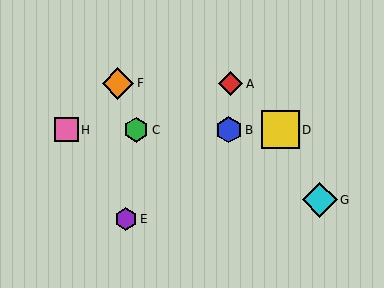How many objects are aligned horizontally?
4 objects (B, C, D, H) are aligned horizontally.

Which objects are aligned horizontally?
Objects B, C, D, H are aligned horizontally.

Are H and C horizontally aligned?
Yes, both are at y≈130.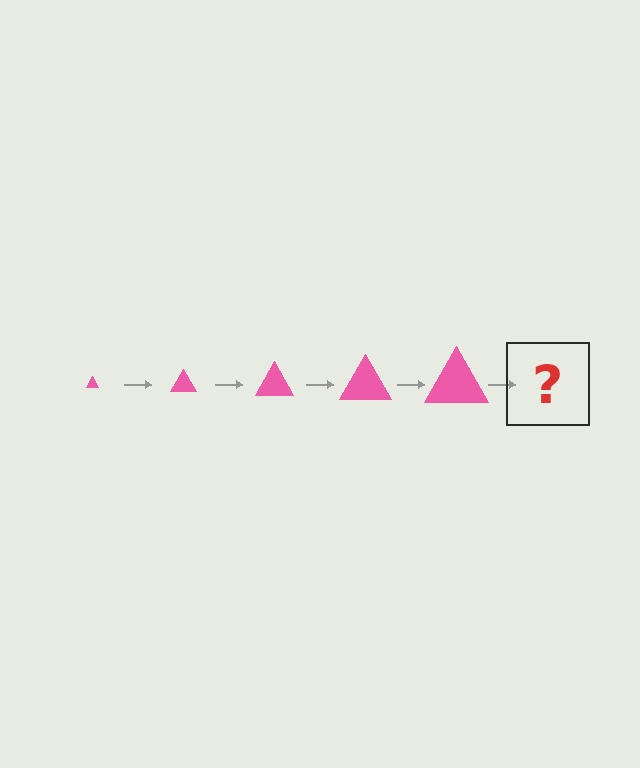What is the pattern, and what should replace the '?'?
The pattern is that the triangle gets progressively larger each step. The '?' should be a pink triangle, larger than the previous one.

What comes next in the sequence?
The next element should be a pink triangle, larger than the previous one.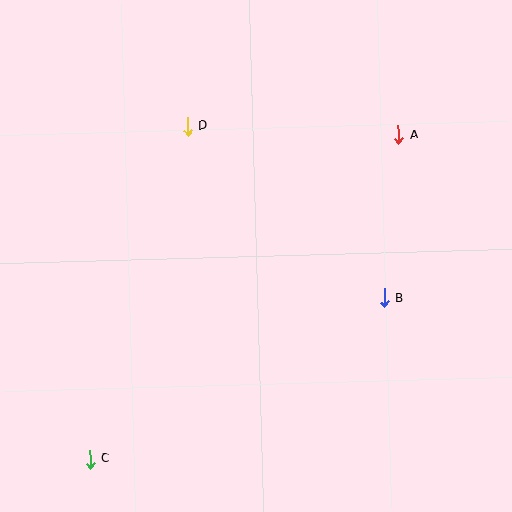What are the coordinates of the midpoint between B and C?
The midpoint between B and C is at (237, 379).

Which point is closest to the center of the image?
Point B at (385, 298) is closest to the center.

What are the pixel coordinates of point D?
Point D is at (188, 126).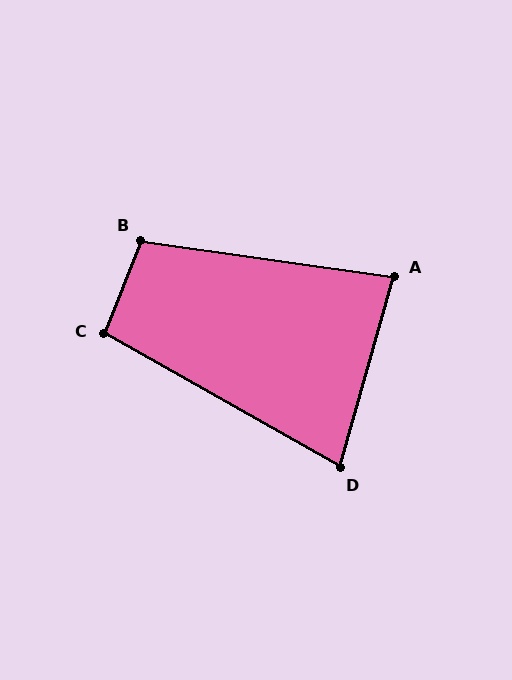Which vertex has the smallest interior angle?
D, at approximately 76 degrees.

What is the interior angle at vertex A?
Approximately 82 degrees (acute).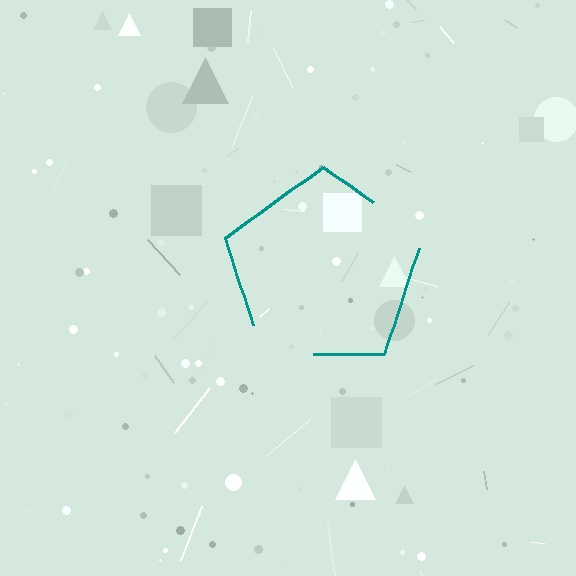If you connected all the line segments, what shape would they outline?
They would outline a pentagon.